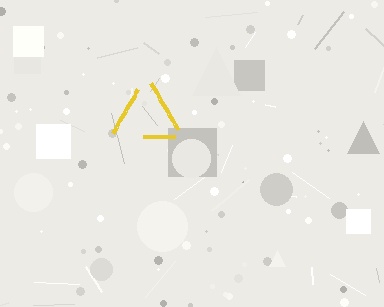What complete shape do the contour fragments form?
The contour fragments form a triangle.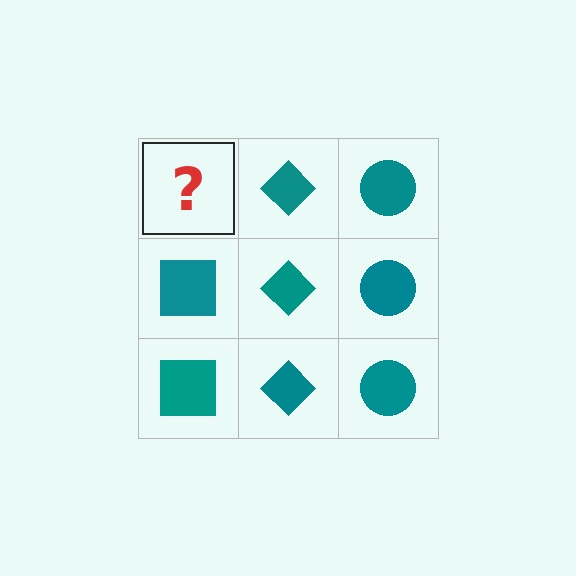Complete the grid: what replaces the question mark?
The question mark should be replaced with a teal square.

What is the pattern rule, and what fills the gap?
The rule is that each column has a consistent shape. The gap should be filled with a teal square.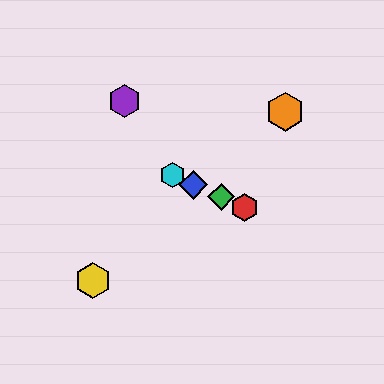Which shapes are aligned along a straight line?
The red hexagon, the blue diamond, the green diamond, the cyan hexagon are aligned along a straight line.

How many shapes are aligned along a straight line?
4 shapes (the red hexagon, the blue diamond, the green diamond, the cyan hexagon) are aligned along a straight line.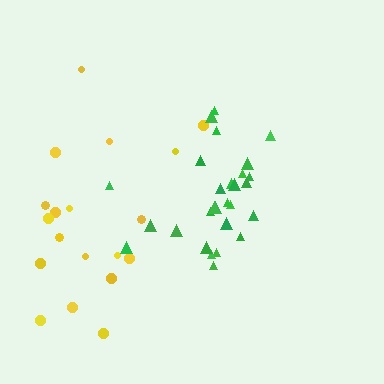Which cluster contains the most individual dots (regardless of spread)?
Green (28).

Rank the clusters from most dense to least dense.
green, yellow.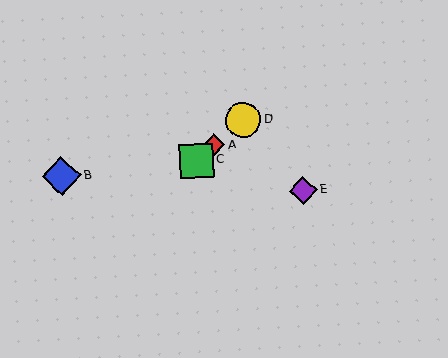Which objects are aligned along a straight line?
Objects A, C, D are aligned along a straight line.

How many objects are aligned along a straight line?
3 objects (A, C, D) are aligned along a straight line.